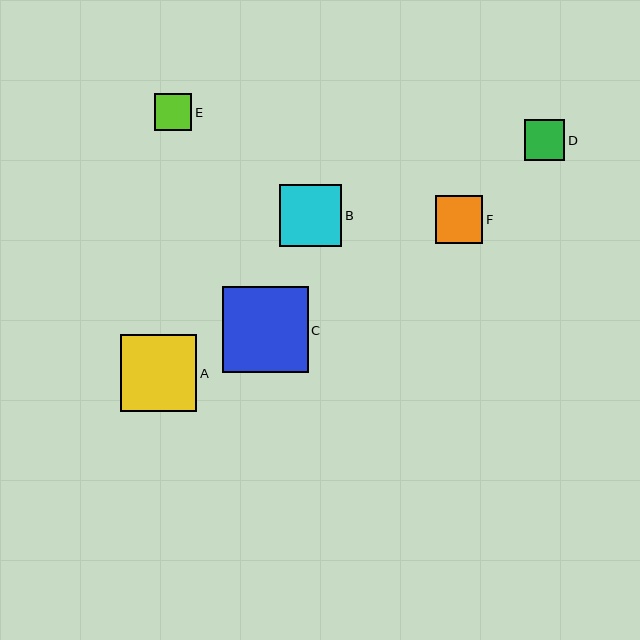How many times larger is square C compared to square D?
Square C is approximately 2.1 times the size of square D.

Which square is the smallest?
Square E is the smallest with a size of approximately 37 pixels.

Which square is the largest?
Square C is the largest with a size of approximately 86 pixels.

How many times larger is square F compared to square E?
Square F is approximately 1.3 times the size of square E.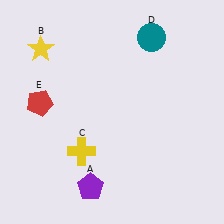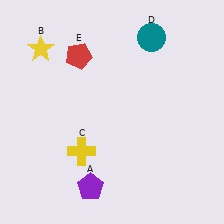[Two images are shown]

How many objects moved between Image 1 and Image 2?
1 object moved between the two images.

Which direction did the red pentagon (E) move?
The red pentagon (E) moved up.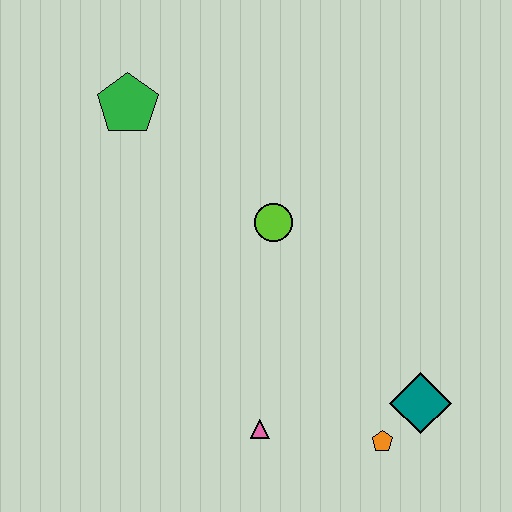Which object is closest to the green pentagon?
The lime circle is closest to the green pentagon.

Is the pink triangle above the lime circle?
No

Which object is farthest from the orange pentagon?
The green pentagon is farthest from the orange pentagon.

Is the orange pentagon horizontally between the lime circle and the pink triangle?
No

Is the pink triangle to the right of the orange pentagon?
No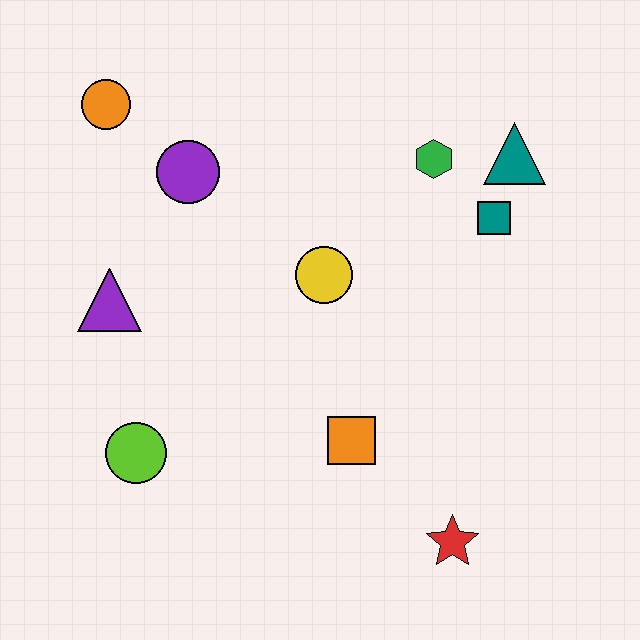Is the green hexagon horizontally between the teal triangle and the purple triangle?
Yes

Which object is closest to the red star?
The orange square is closest to the red star.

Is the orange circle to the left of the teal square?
Yes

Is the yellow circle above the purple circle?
No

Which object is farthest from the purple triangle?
The teal triangle is farthest from the purple triangle.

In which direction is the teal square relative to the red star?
The teal square is above the red star.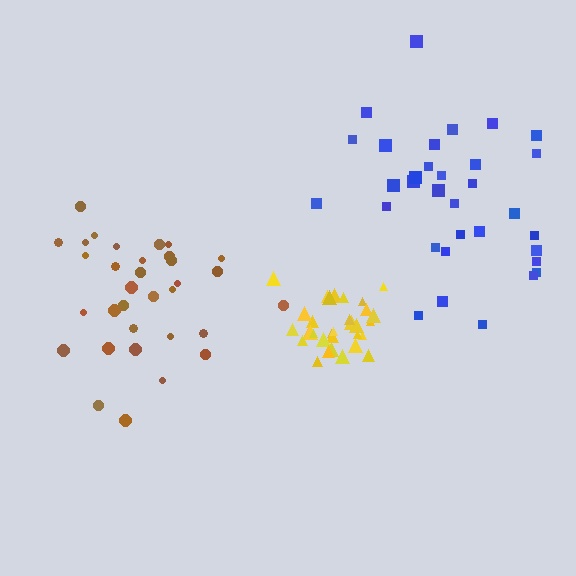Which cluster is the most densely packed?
Yellow.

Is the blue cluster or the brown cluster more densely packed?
Brown.